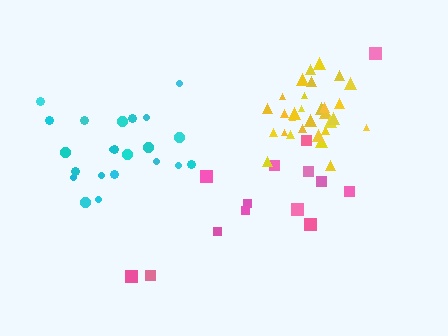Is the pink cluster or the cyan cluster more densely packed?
Cyan.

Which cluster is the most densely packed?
Yellow.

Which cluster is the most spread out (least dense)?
Pink.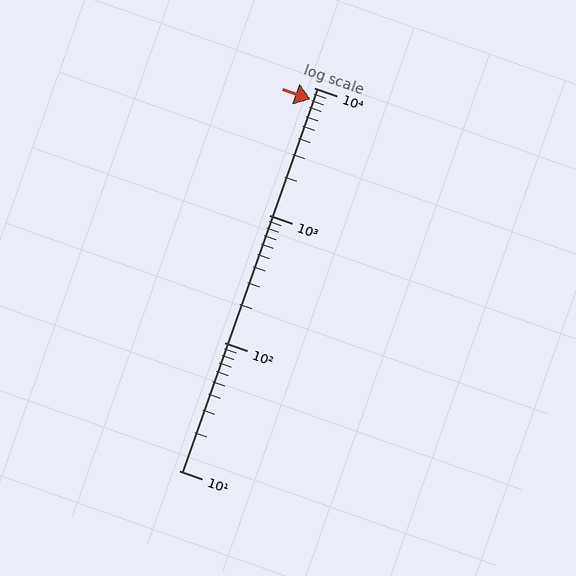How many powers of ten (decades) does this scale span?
The scale spans 3 decades, from 10 to 10000.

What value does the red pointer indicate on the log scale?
The pointer indicates approximately 8100.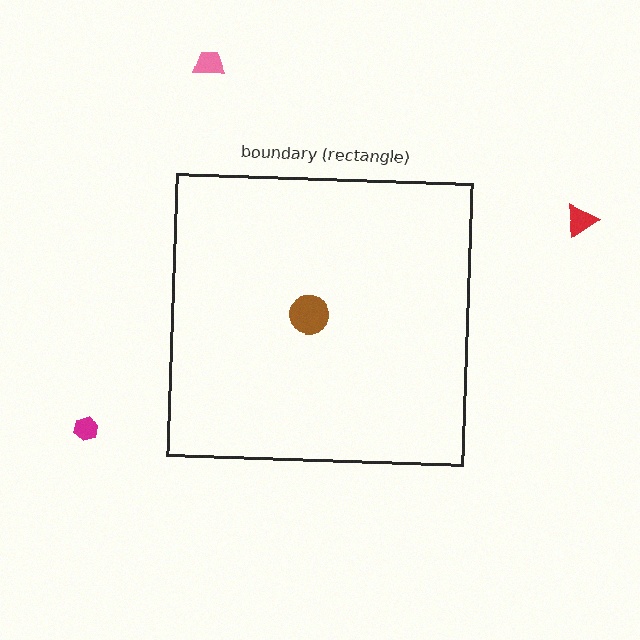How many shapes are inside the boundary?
1 inside, 3 outside.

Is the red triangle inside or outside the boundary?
Outside.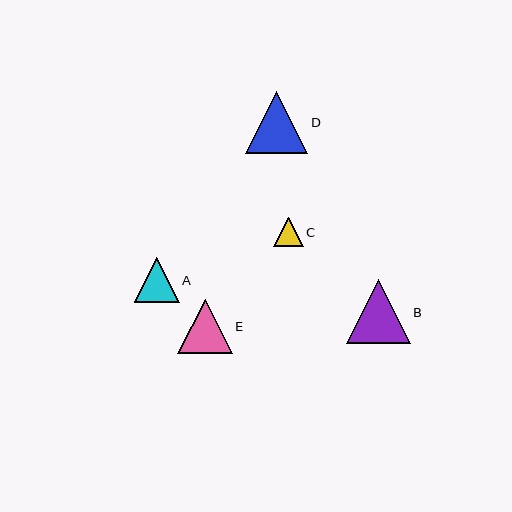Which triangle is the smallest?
Triangle C is the smallest with a size of approximately 30 pixels.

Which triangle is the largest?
Triangle B is the largest with a size of approximately 64 pixels.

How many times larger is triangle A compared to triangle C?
Triangle A is approximately 1.5 times the size of triangle C.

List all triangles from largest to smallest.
From largest to smallest: B, D, E, A, C.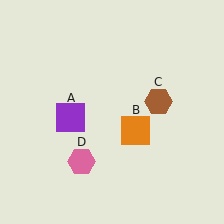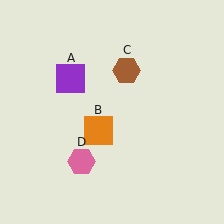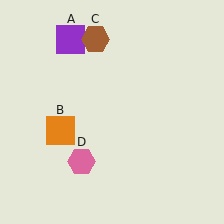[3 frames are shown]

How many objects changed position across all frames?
3 objects changed position: purple square (object A), orange square (object B), brown hexagon (object C).